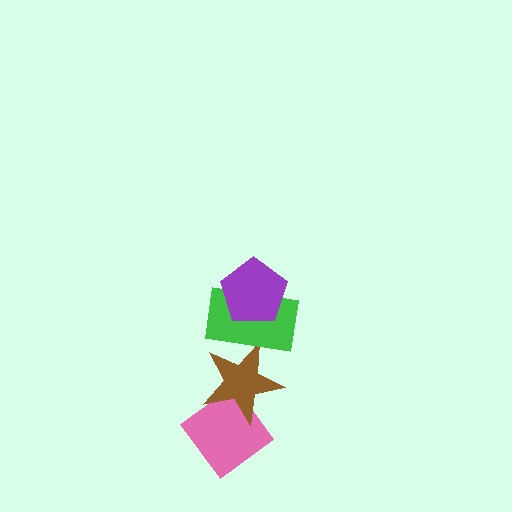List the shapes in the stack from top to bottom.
From top to bottom: the purple pentagon, the green rectangle, the brown star, the pink diamond.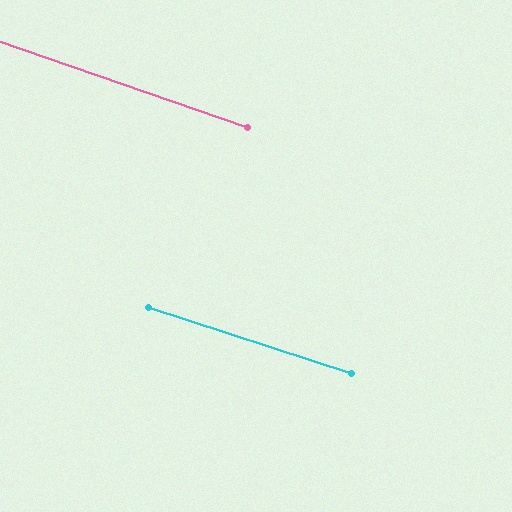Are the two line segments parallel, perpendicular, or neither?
Parallel — their directions differ by only 1.2°.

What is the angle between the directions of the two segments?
Approximately 1 degree.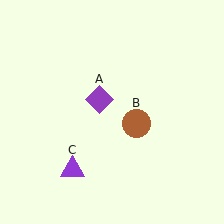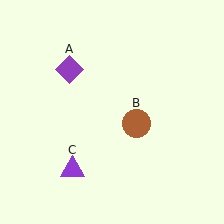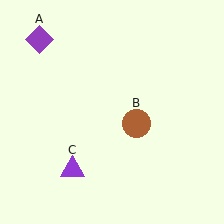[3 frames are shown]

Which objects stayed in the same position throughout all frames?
Brown circle (object B) and purple triangle (object C) remained stationary.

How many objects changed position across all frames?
1 object changed position: purple diamond (object A).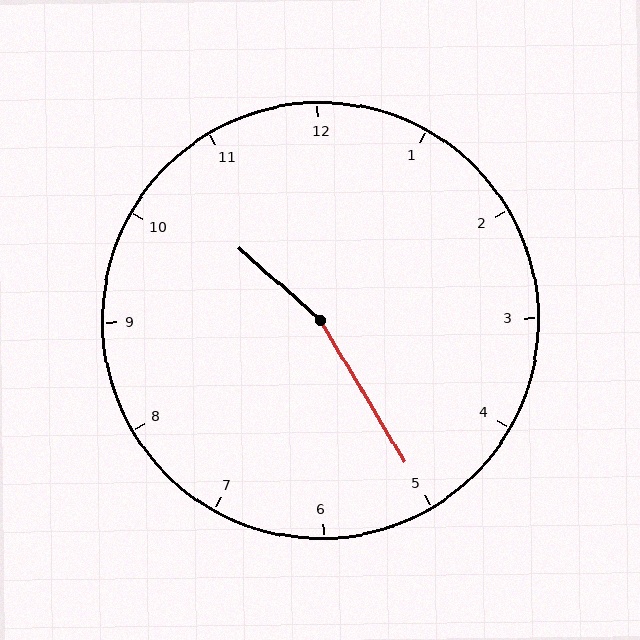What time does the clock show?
10:25.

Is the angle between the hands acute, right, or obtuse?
It is obtuse.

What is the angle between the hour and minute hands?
Approximately 162 degrees.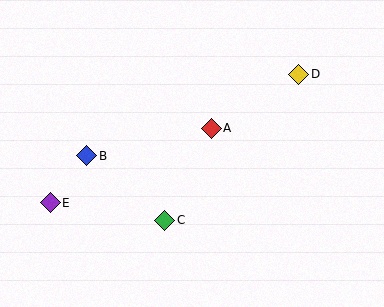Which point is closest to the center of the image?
Point A at (211, 128) is closest to the center.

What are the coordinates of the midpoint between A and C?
The midpoint between A and C is at (188, 174).